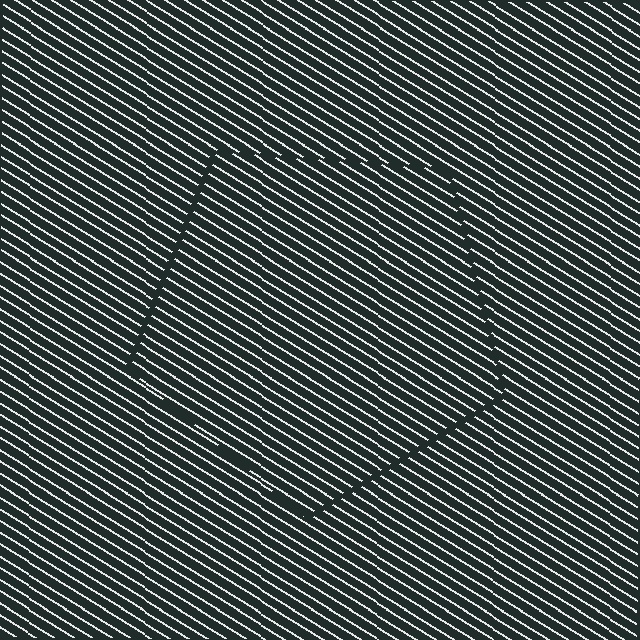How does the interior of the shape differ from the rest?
The interior of the shape contains the same grating, shifted by half a period — the contour is defined by the phase discontinuity where line-ends from the inner and outer gratings abut.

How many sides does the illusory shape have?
5 sides — the line-ends trace a pentagon.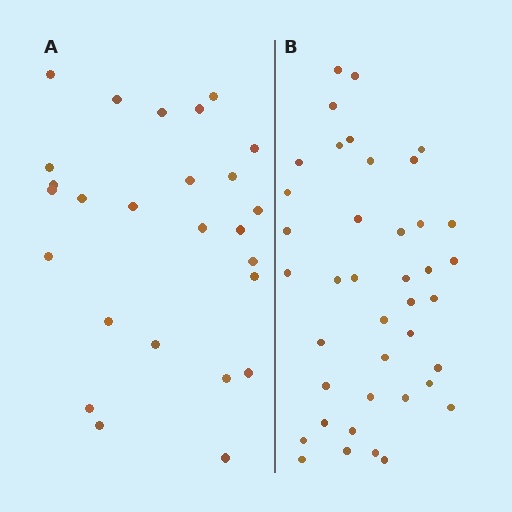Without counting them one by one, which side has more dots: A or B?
Region B (the right region) has more dots.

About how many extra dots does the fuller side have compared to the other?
Region B has approximately 15 more dots than region A.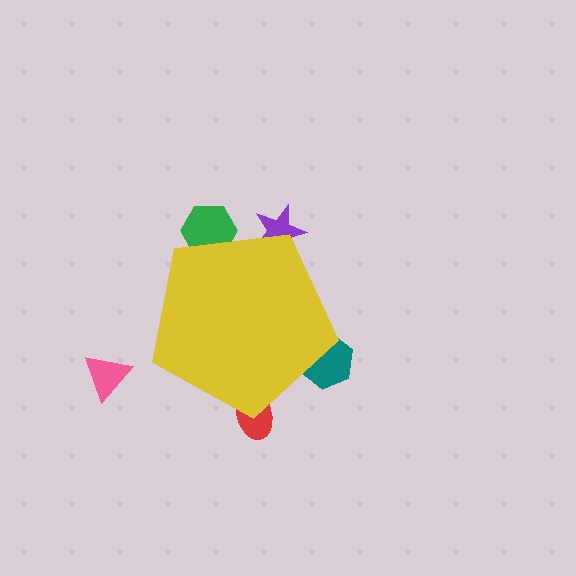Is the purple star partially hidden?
Yes, the purple star is partially hidden behind the yellow pentagon.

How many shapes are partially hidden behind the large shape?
4 shapes are partially hidden.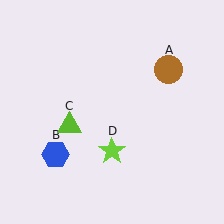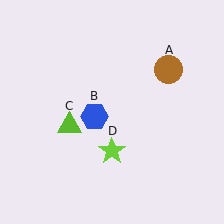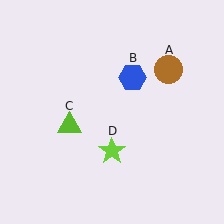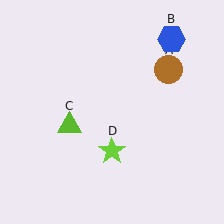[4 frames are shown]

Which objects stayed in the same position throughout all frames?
Brown circle (object A) and lime triangle (object C) and lime star (object D) remained stationary.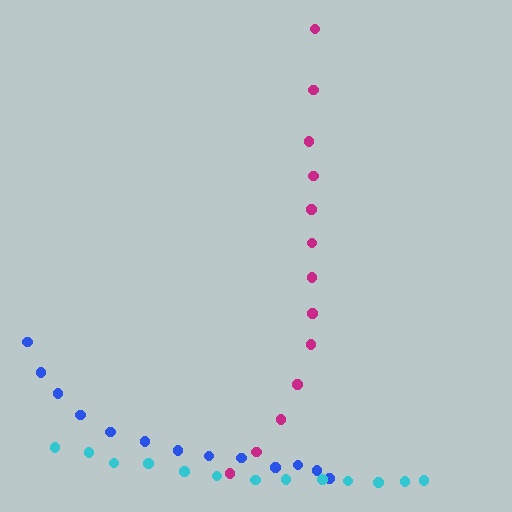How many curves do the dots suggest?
There are 3 distinct paths.